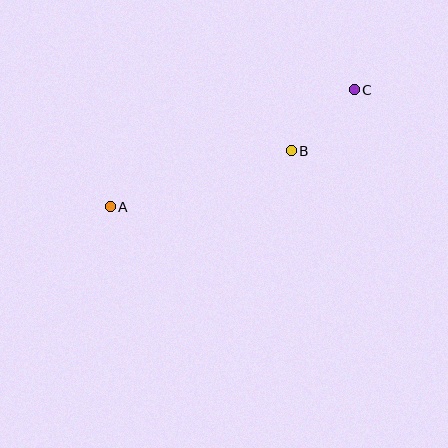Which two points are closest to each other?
Points B and C are closest to each other.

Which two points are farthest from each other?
Points A and C are farthest from each other.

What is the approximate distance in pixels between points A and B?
The distance between A and B is approximately 189 pixels.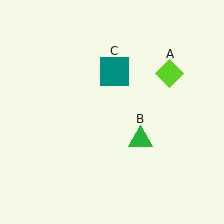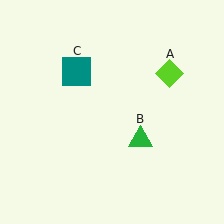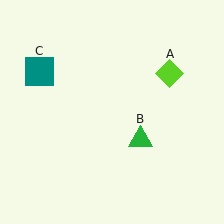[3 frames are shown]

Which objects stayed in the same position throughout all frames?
Lime diamond (object A) and green triangle (object B) remained stationary.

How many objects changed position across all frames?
1 object changed position: teal square (object C).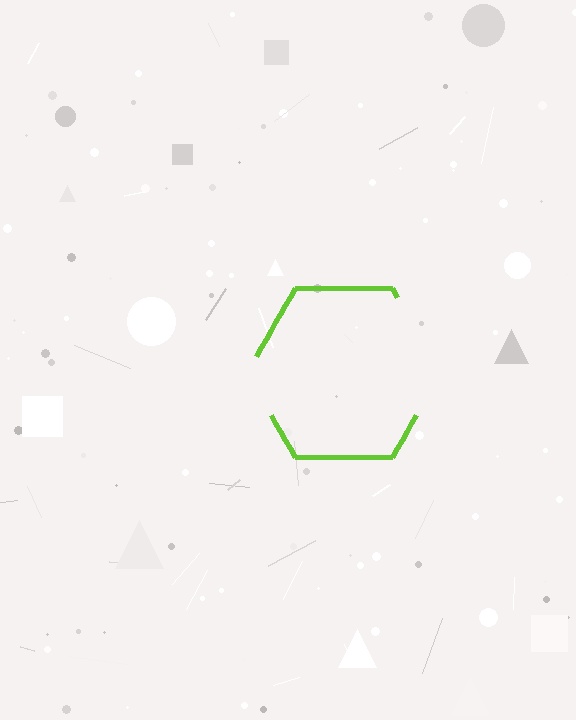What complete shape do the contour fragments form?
The contour fragments form a hexagon.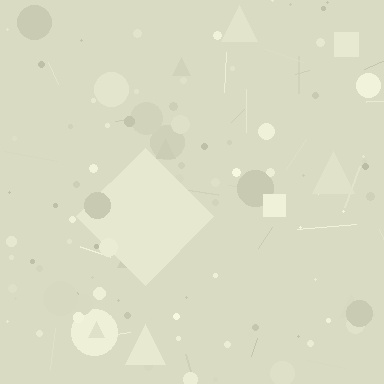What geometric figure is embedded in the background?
A diamond is embedded in the background.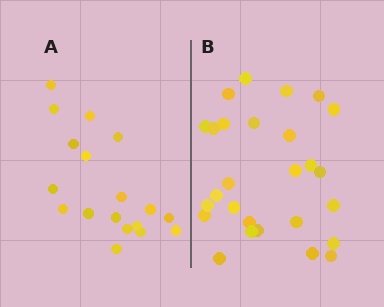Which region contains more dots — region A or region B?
Region B (the right region) has more dots.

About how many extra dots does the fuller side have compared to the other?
Region B has roughly 8 or so more dots than region A.